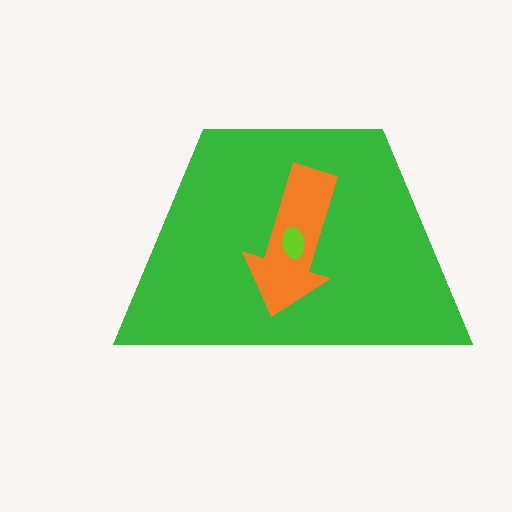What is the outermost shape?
The green trapezoid.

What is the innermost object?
The lime ellipse.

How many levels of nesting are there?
3.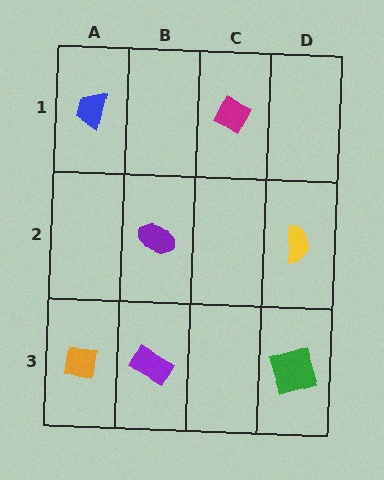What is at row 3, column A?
An orange square.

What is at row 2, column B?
A purple ellipse.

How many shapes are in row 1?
2 shapes.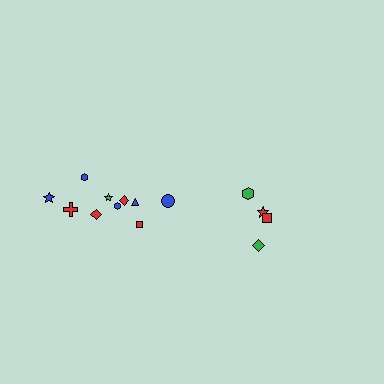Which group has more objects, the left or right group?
The left group.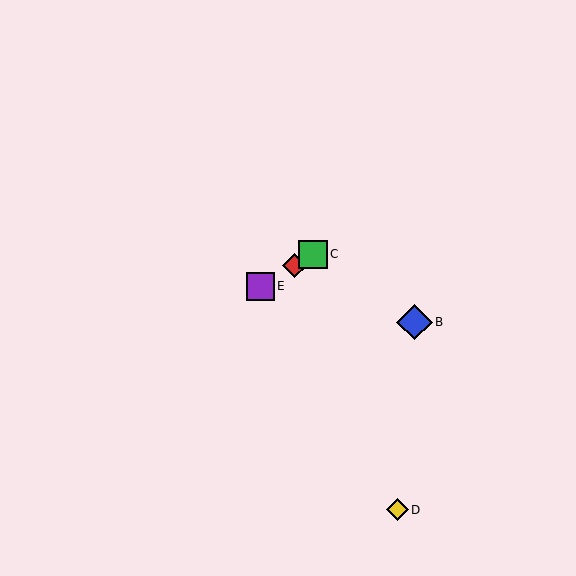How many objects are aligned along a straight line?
3 objects (A, C, E) are aligned along a straight line.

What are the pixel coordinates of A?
Object A is at (295, 265).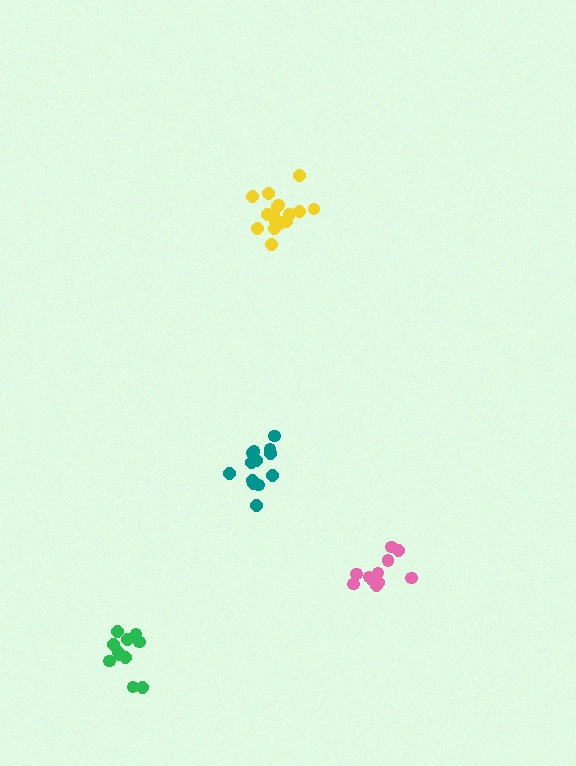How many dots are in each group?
Group 1: 11 dots, Group 2: 16 dots, Group 3: 11 dots, Group 4: 13 dots (51 total).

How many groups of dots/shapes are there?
There are 4 groups.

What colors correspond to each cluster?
The clusters are colored: pink, yellow, green, teal.